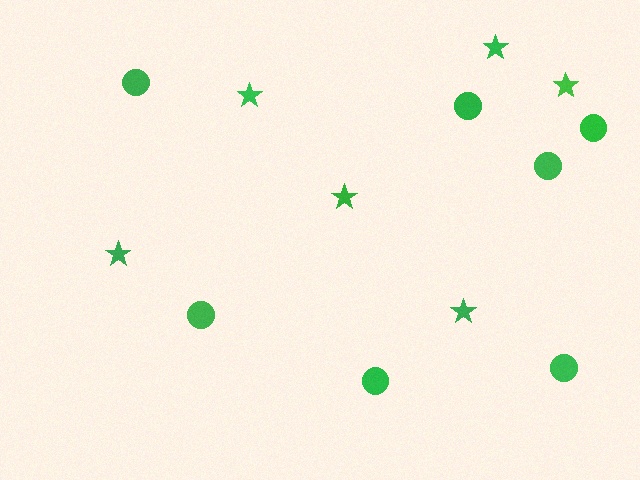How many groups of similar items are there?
There are 2 groups: one group of stars (6) and one group of circles (7).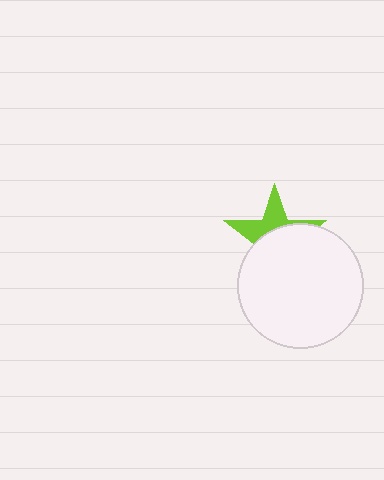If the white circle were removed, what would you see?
You would see the complete lime star.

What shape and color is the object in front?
The object in front is a white circle.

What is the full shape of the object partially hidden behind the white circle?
The partially hidden object is a lime star.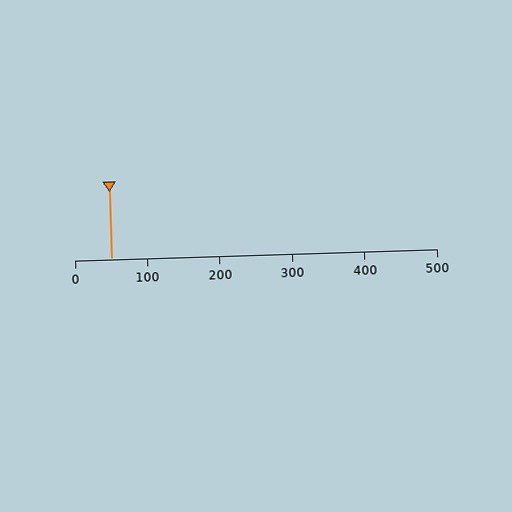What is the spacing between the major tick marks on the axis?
The major ticks are spaced 100 apart.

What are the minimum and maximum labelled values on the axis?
The axis runs from 0 to 500.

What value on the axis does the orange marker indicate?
The marker indicates approximately 50.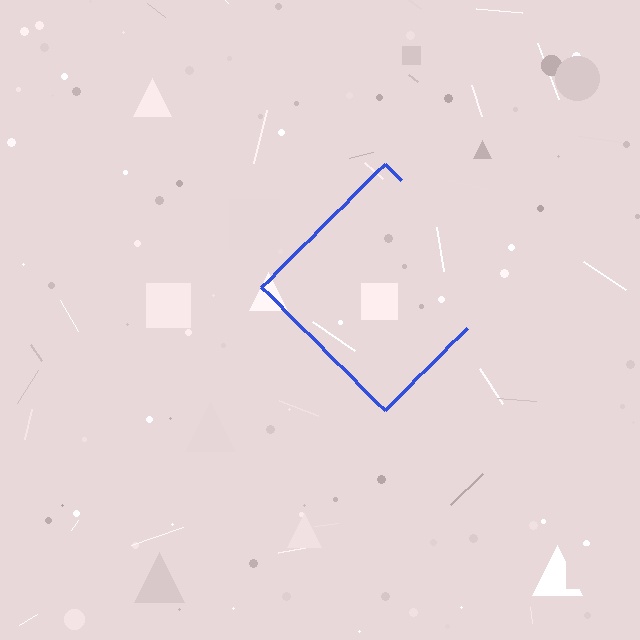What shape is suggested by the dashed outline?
The dashed outline suggests a diamond.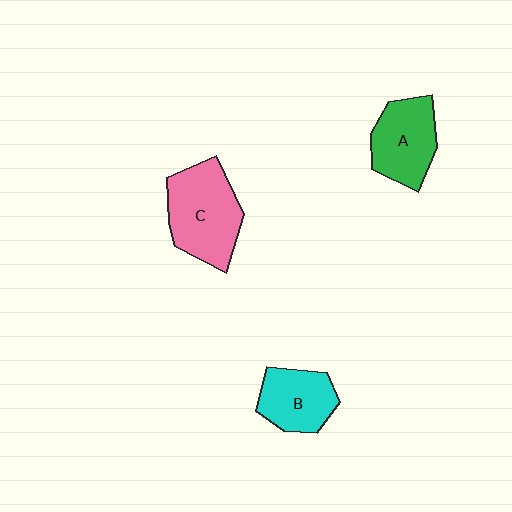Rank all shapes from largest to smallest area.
From largest to smallest: C (pink), A (green), B (cyan).